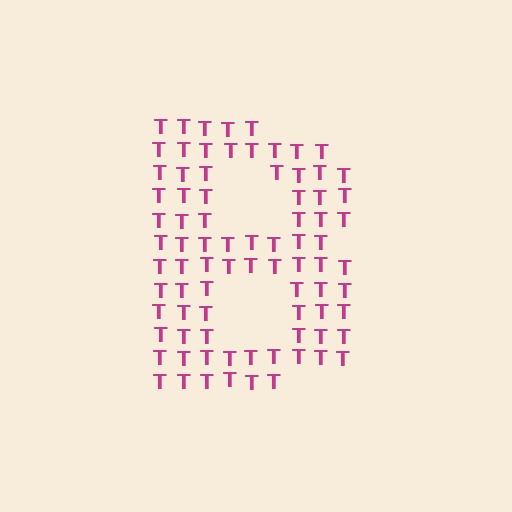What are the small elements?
The small elements are letter T's.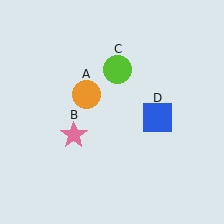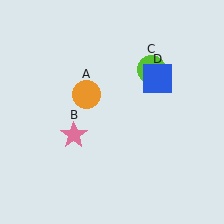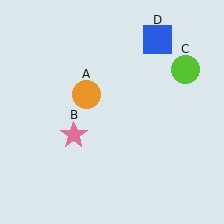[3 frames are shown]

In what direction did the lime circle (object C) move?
The lime circle (object C) moved right.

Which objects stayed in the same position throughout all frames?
Orange circle (object A) and pink star (object B) remained stationary.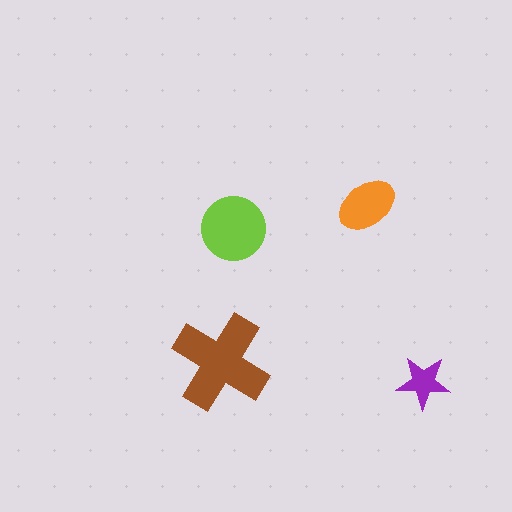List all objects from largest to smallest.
The brown cross, the lime circle, the orange ellipse, the purple star.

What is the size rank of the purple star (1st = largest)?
4th.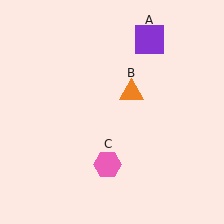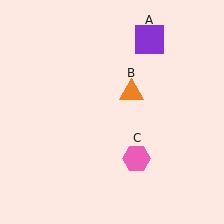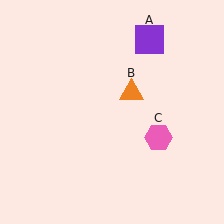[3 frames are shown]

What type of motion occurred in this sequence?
The pink hexagon (object C) rotated counterclockwise around the center of the scene.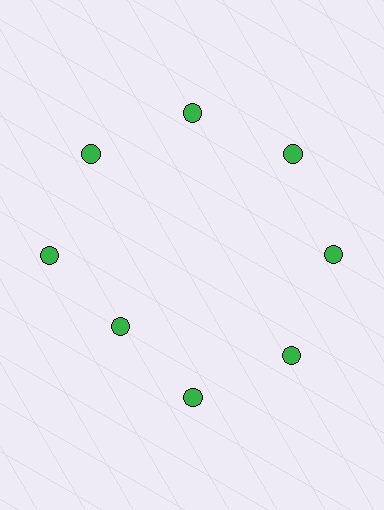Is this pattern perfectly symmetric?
No. The 8 green circles are arranged in a ring, but one element near the 8 o'clock position is pulled inward toward the center, breaking the 8-fold rotational symmetry.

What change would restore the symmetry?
The symmetry would be restored by moving it outward, back onto the ring so that all 8 circles sit at equal angles and equal distance from the center.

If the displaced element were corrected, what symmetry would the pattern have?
It would have 8-fold rotational symmetry — the pattern would map onto itself every 45 degrees.